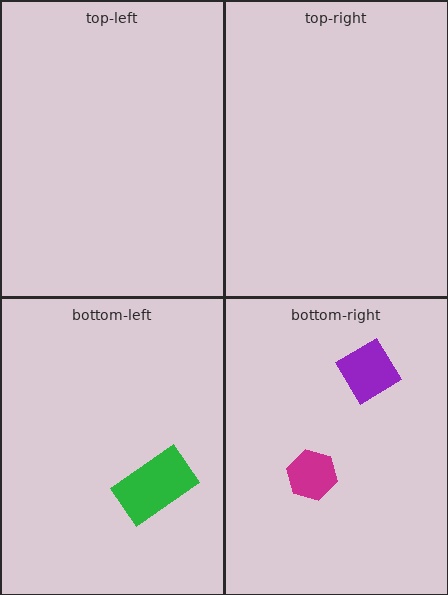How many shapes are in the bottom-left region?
1.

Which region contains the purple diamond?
The bottom-right region.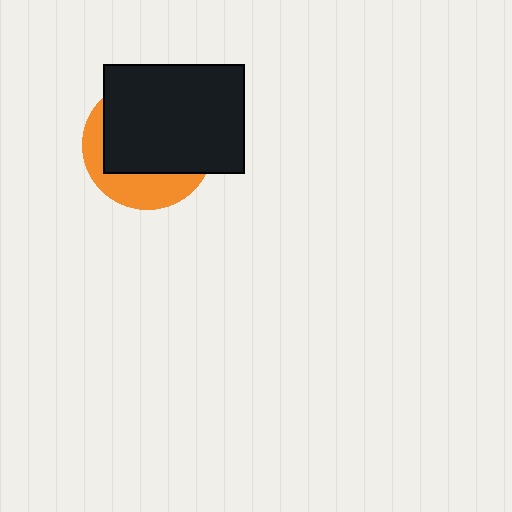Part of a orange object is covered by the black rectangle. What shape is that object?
It is a circle.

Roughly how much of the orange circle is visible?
A small part of it is visible (roughly 32%).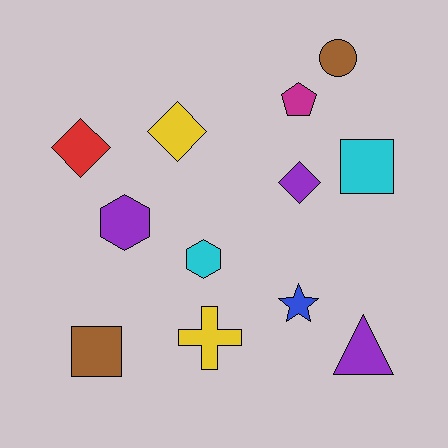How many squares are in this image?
There are 2 squares.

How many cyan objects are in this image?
There are 2 cyan objects.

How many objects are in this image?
There are 12 objects.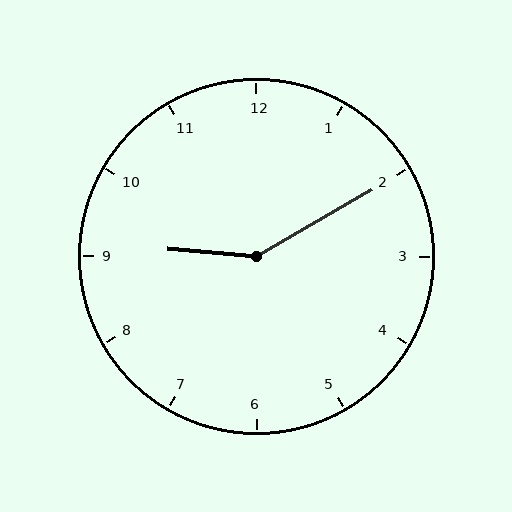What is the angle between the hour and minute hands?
Approximately 145 degrees.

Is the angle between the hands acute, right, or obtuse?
It is obtuse.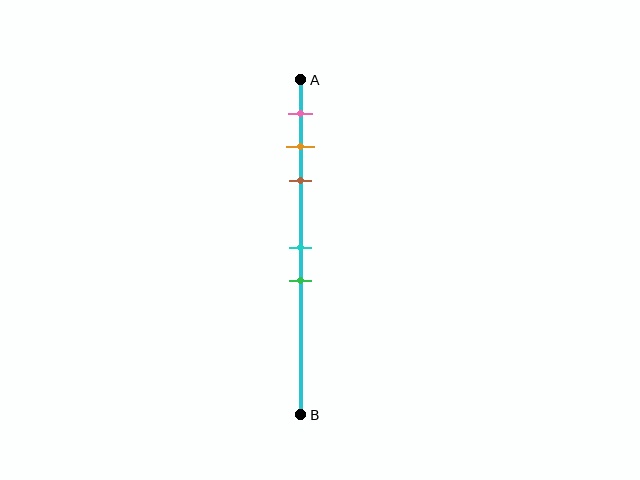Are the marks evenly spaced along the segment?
No, the marks are not evenly spaced.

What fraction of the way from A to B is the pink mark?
The pink mark is approximately 10% (0.1) of the way from A to B.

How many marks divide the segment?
There are 5 marks dividing the segment.